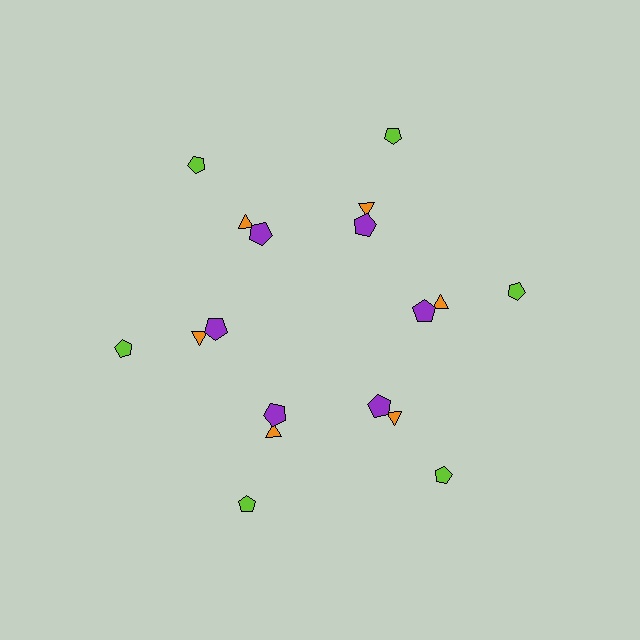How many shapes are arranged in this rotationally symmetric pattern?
There are 18 shapes, arranged in 6 groups of 3.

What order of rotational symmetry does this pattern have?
This pattern has 6-fold rotational symmetry.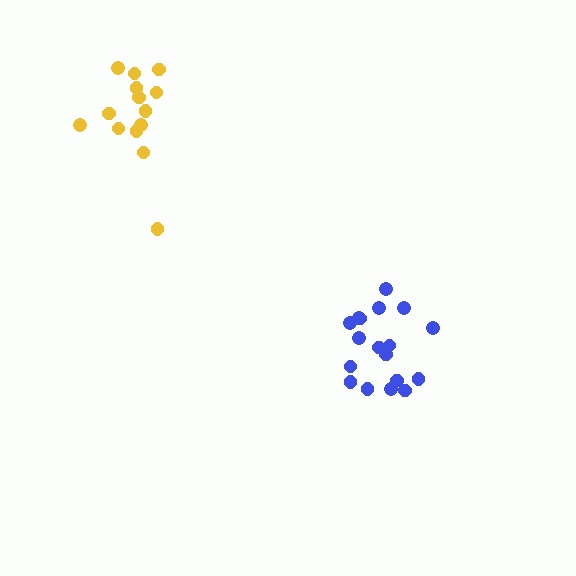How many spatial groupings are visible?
There are 2 spatial groupings.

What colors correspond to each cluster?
The clusters are colored: blue, yellow.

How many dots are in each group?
Group 1: 18 dots, Group 2: 14 dots (32 total).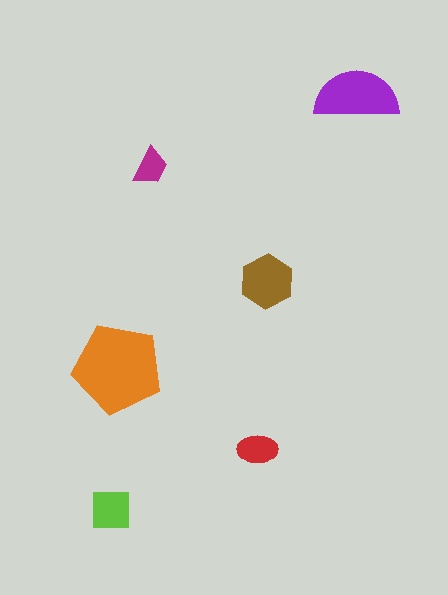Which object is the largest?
The orange pentagon.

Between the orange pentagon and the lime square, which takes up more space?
The orange pentagon.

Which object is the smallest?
The magenta trapezoid.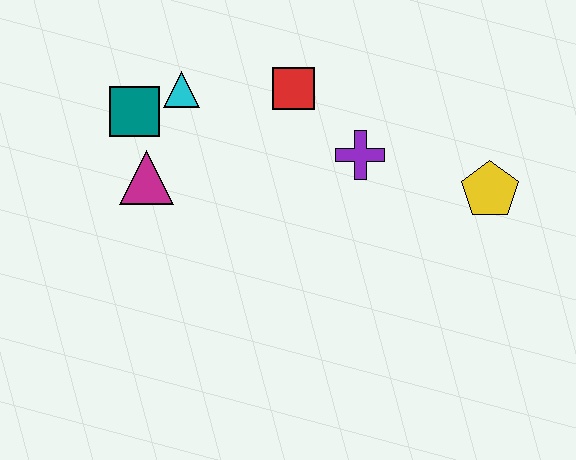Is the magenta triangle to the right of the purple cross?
No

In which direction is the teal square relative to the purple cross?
The teal square is to the left of the purple cross.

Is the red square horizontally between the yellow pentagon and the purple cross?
No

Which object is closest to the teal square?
The cyan triangle is closest to the teal square.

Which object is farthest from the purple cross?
The teal square is farthest from the purple cross.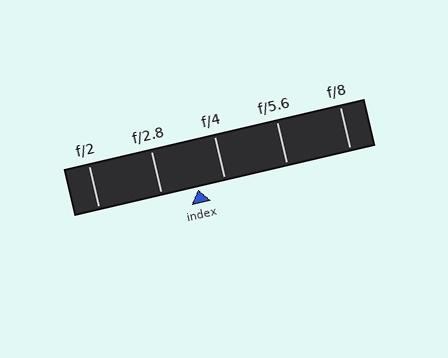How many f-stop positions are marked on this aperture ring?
There are 5 f-stop positions marked.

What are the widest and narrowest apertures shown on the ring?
The widest aperture shown is f/2 and the narrowest is f/8.